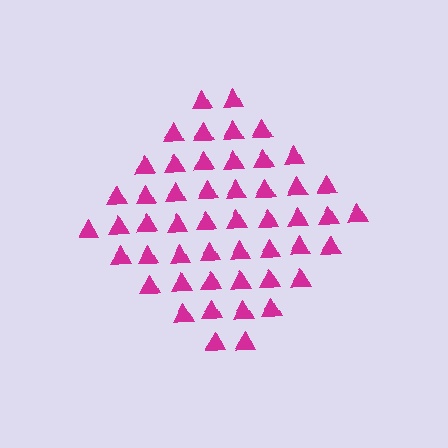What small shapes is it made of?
It is made of small triangles.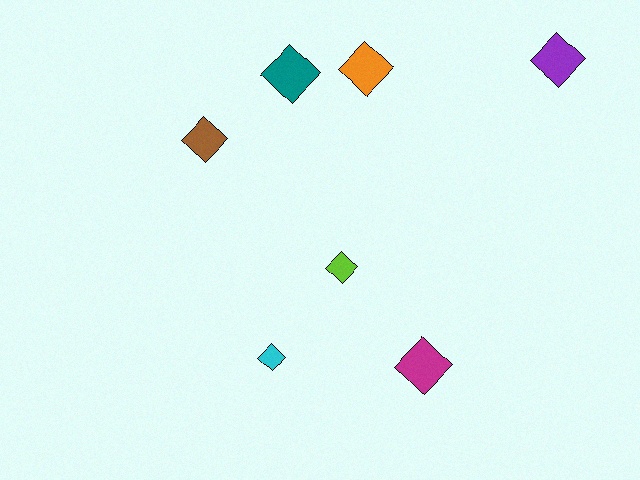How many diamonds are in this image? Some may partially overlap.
There are 7 diamonds.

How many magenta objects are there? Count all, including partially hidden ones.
There is 1 magenta object.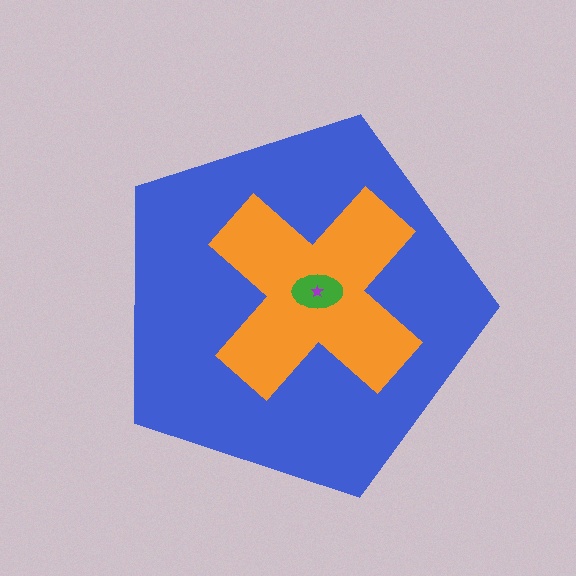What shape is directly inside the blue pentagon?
The orange cross.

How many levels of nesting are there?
4.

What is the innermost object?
The purple star.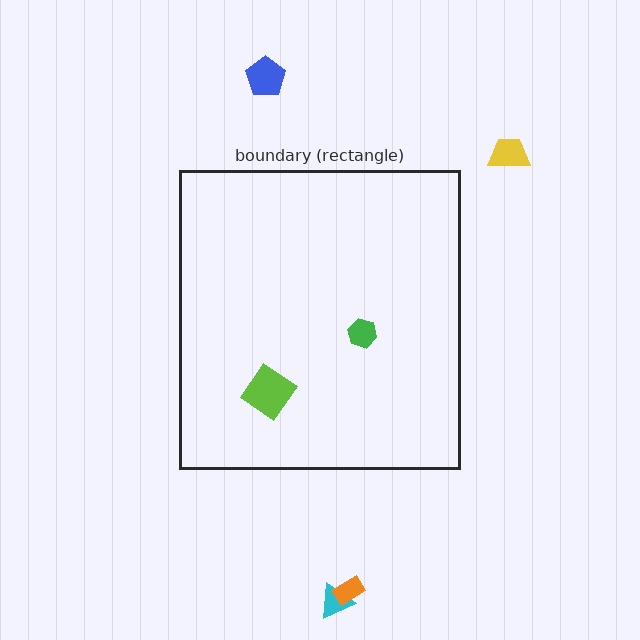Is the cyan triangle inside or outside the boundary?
Outside.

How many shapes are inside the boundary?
2 inside, 4 outside.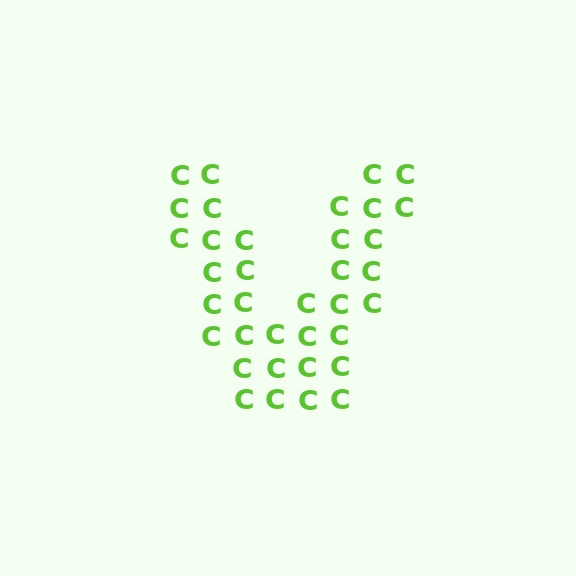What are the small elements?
The small elements are letter C's.